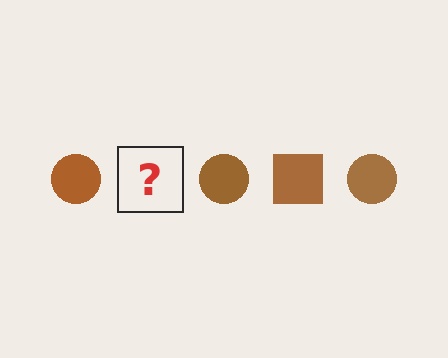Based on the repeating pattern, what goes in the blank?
The blank should be a brown square.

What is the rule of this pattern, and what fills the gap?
The rule is that the pattern cycles through circle, square shapes in brown. The gap should be filled with a brown square.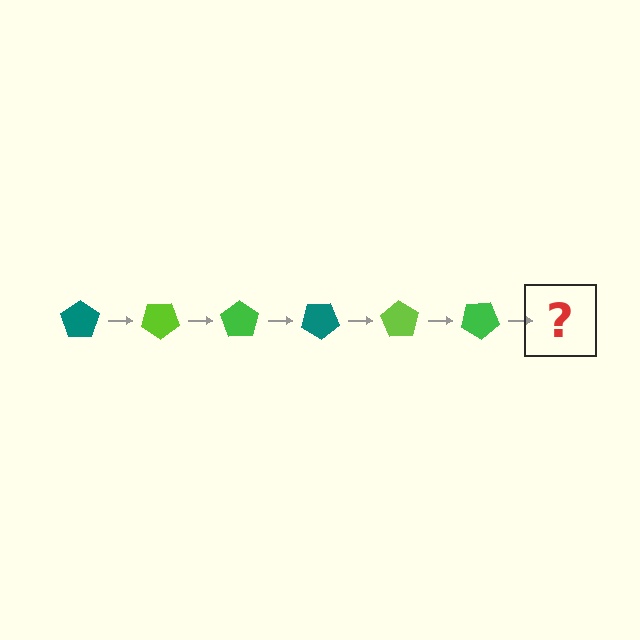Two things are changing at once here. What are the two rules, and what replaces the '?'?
The two rules are that it rotates 35 degrees each step and the color cycles through teal, lime, and green. The '?' should be a teal pentagon, rotated 210 degrees from the start.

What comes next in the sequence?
The next element should be a teal pentagon, rotated 210 degrees from the start.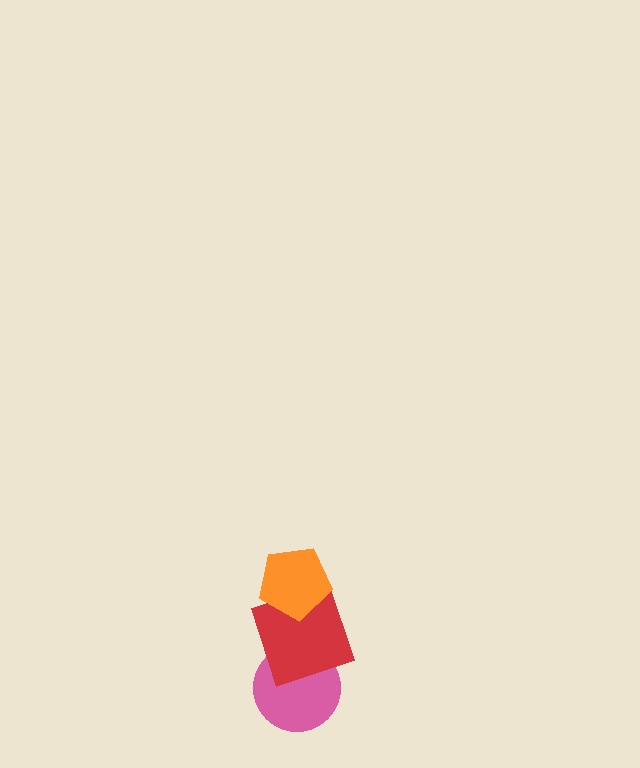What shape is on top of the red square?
The orange pentagon is on top of the red square.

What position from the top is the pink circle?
The pink circle is 3rd from the top.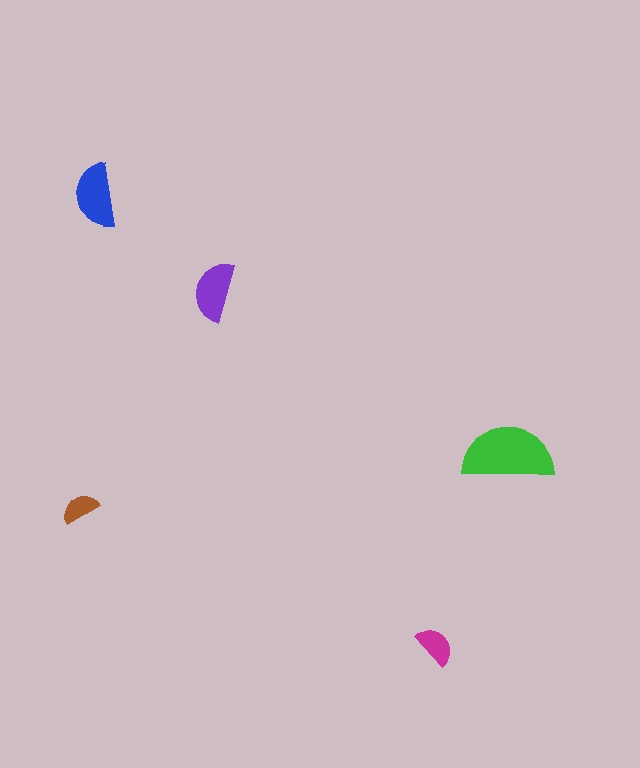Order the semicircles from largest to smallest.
the green one, the blue one, the purple one, the magenta one, the brown one.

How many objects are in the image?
There are 5 objects in the image.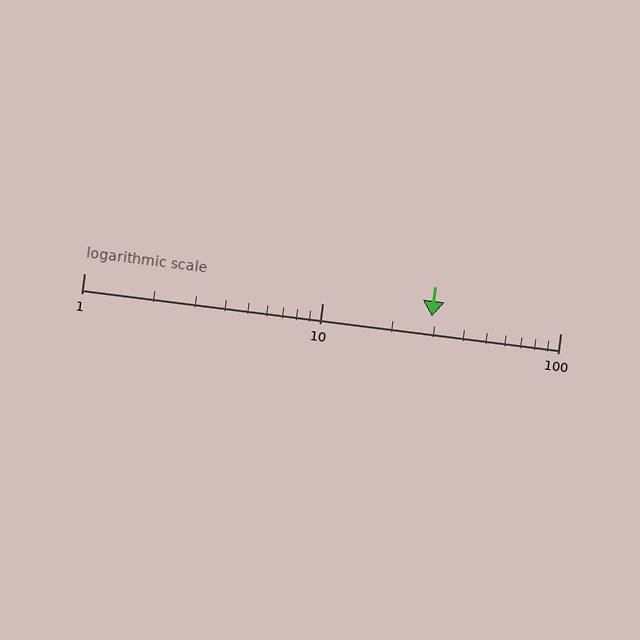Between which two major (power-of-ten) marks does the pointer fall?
The pointer is between 10 and 100.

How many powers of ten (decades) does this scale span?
The scale spans 2 decades, from 1 to 100.